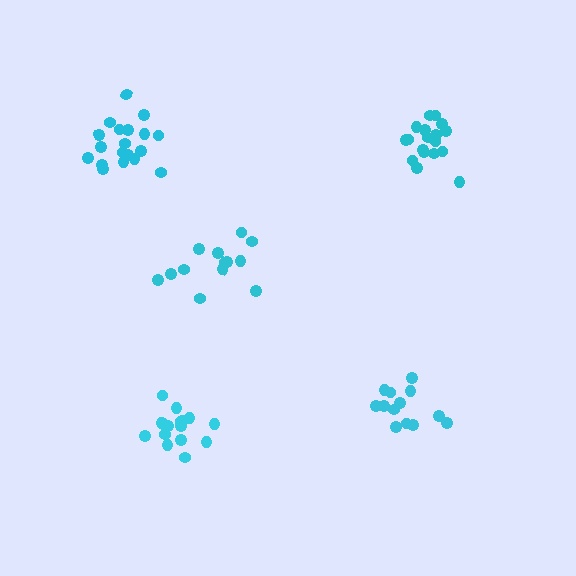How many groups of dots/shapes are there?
There are 5 groups.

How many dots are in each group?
Group 1: 16 dots, Group 2: 13 dots, Group 3: 13 dots, Group 4: 19 dots, Group 5: 18 dots (79 total).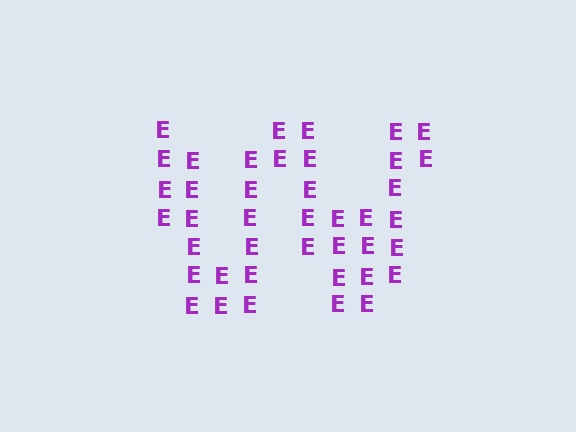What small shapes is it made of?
It is made of small letter E's.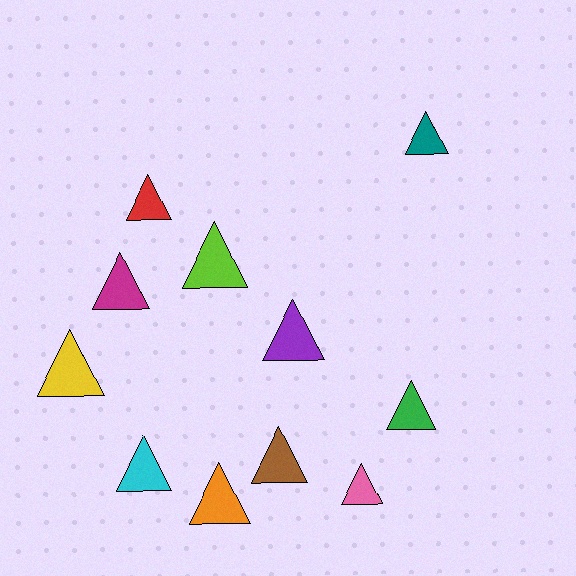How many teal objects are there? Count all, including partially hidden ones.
There is 1 teal object.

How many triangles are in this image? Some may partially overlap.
There are 11 triangles.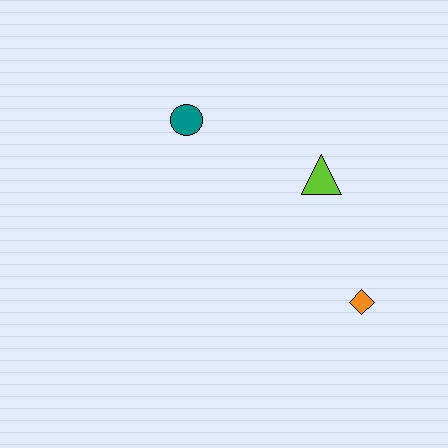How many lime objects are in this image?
There is 1 lime object.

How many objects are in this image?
There are 3 objects.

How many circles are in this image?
There is 1 circle.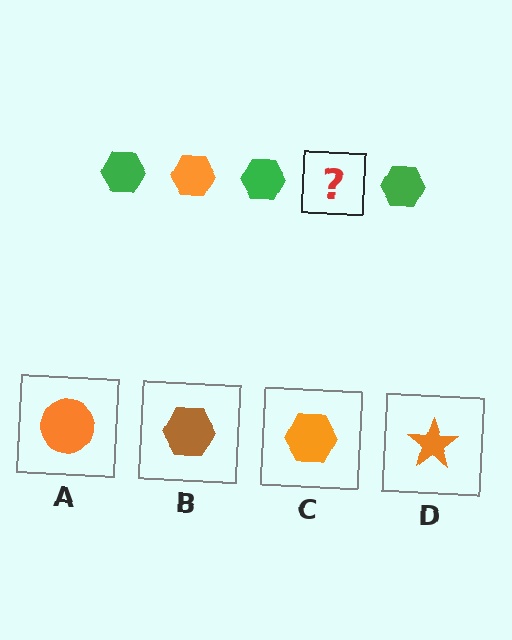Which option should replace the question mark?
Option C.